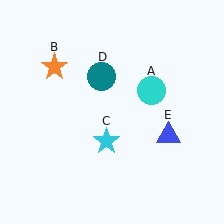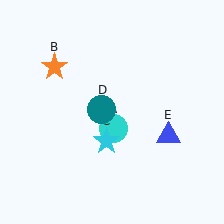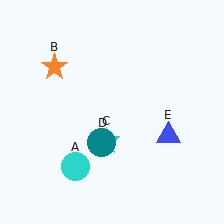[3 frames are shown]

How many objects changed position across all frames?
2 objects changed position: cyan circle (object A), teal circle (object D).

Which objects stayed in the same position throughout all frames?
Orange star (object B) and cyan star (object C) and blue triangle (object E) remained stationary.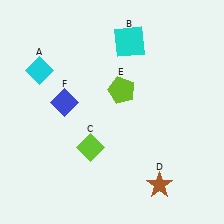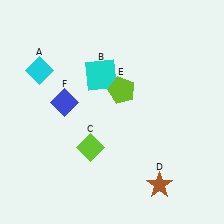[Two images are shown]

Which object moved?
The cyan square (B) moved down.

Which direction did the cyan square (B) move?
The cyan square (B) moved down.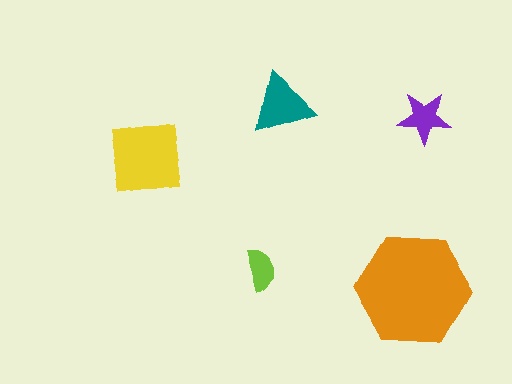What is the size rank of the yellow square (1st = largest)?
2nd.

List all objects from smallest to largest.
The lime semicircle, the purple star, the teal triangle, the yellow square, the orange hexagon.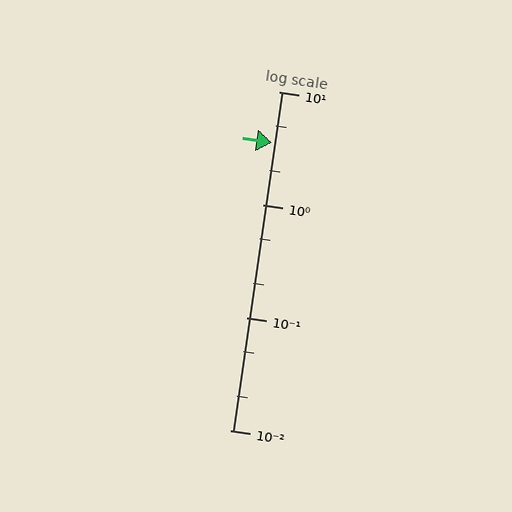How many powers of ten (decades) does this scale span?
The scale spans 3 decades, from 0.01 to 10.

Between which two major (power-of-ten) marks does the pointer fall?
The pointer is between 1 and 10.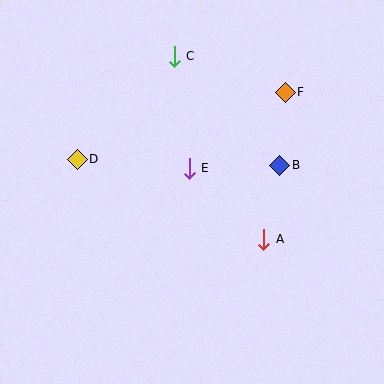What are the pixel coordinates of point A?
Point A is at (264, 239).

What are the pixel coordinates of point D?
Point D is at (77, 159).